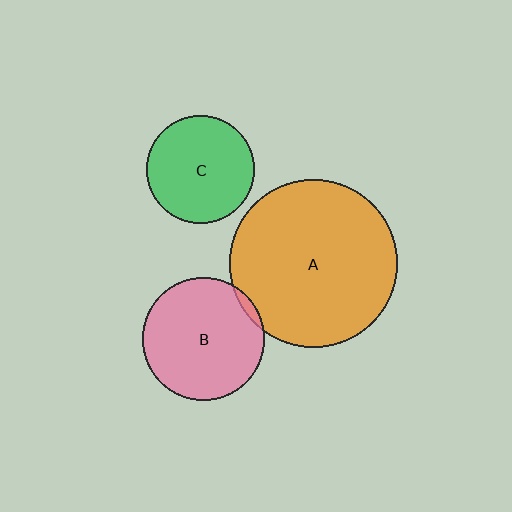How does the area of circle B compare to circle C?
Approximately 1.3 times.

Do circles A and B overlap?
Yes.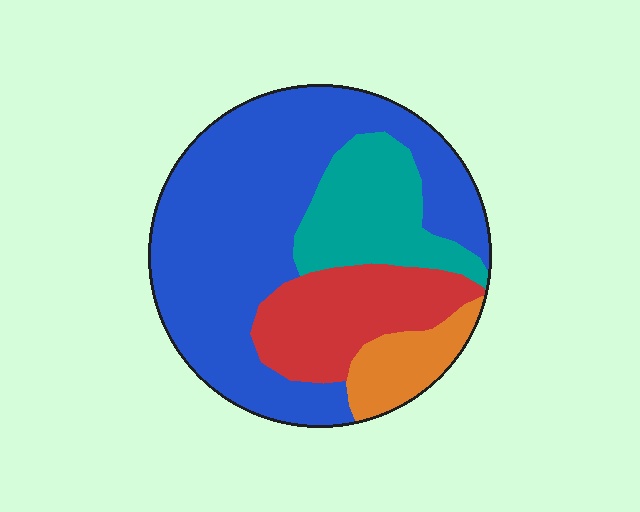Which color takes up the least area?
Orange, at roughly 10%.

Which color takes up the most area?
Blue, at roughly 55%.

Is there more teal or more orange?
Teal.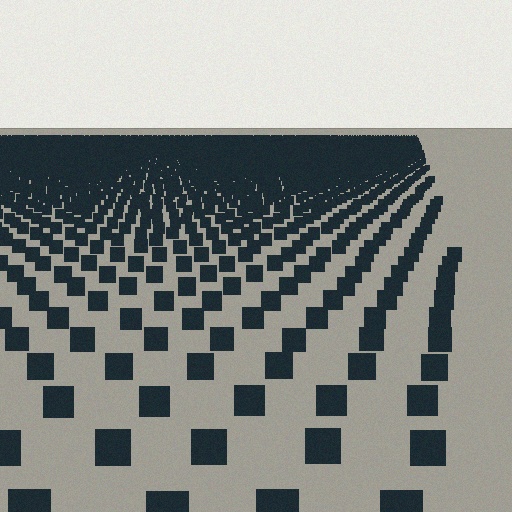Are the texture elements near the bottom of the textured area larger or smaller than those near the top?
Larger. Near the bottom, elements are closer to the viewer and appear at a bigger on-screen size.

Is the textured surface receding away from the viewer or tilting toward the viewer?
The surface is receding away from the viewer. Texture elements get smaller and denser toward the top.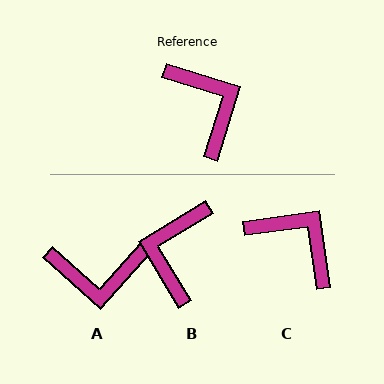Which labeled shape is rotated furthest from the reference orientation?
B, about 138 degrees away.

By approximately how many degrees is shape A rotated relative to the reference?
Approximately 115 degrees clockwise.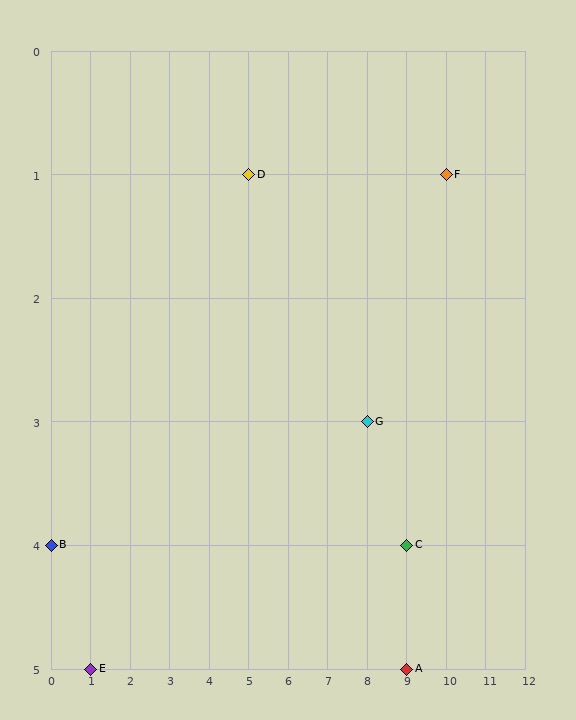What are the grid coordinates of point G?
Point G is at grid coordinates (8, 3).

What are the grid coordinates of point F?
Point F is at grid coordinates (10, 1).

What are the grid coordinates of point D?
Point D is at grid coordinates (5, 1).